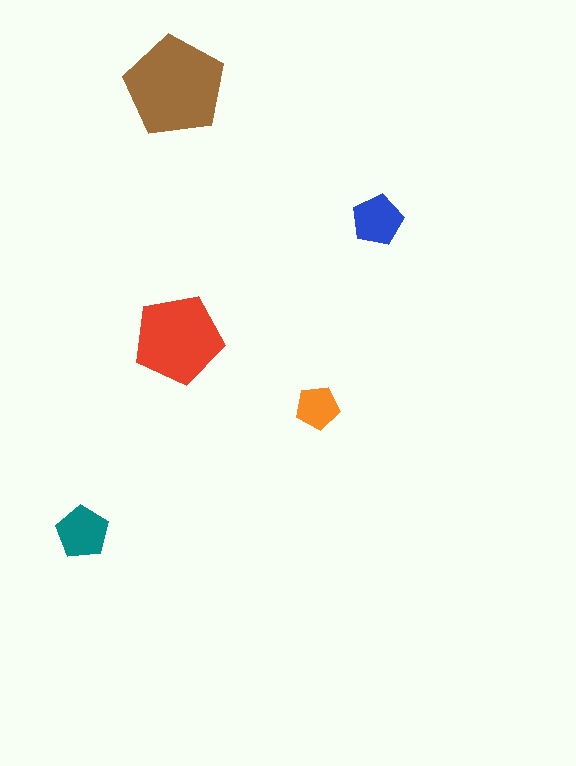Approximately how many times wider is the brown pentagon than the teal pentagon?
About 2 times wider.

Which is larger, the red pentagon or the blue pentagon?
The red one.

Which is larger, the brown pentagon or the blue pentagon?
The brown one.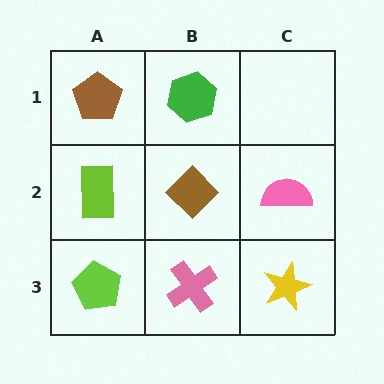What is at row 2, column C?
A pink semicircle.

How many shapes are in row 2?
3 shapes.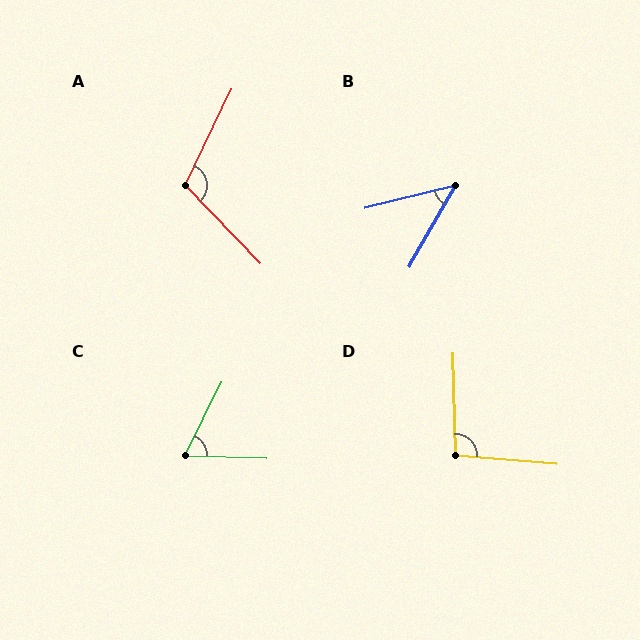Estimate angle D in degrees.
Approximately 96 degrees.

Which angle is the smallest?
B, at approximately 46 degrees.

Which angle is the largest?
A, at approximately 110 degrees.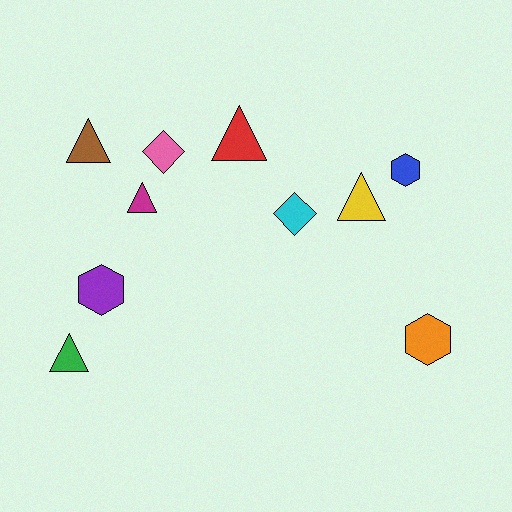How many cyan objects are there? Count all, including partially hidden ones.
There is 1 cyan object.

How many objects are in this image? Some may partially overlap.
There are 10 objects.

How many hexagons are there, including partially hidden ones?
There are 3 hexagons.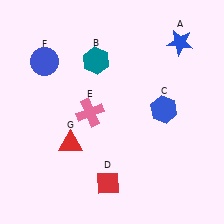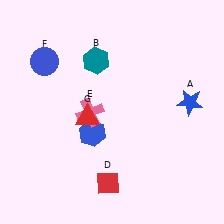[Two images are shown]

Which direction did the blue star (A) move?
The blue star (A) moved down.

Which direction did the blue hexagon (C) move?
The blue hexagon (C) moved left.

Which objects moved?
The objects that moved are: the blue star (A), the blue hexagon (C), the red triangle (G).